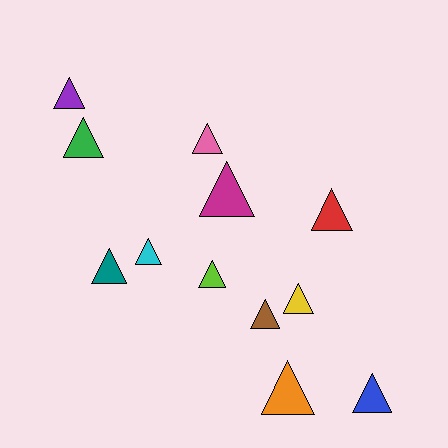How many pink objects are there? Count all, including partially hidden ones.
There is 1 pink object.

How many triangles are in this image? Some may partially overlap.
There are 12 triangles.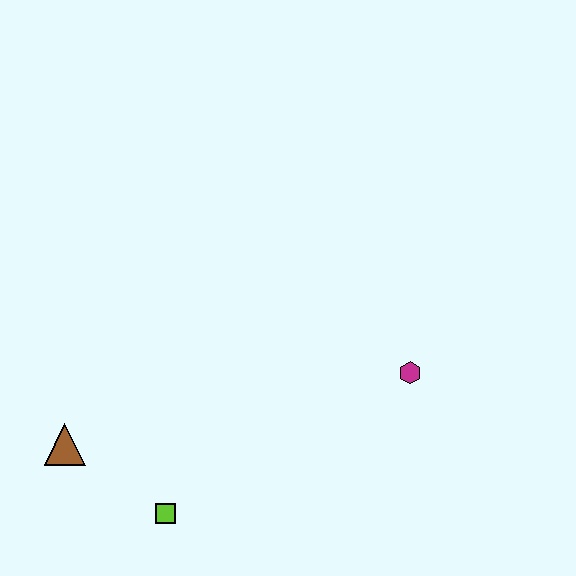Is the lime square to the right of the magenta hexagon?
No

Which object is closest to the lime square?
The brown triangle is closest to the lime square.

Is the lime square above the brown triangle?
No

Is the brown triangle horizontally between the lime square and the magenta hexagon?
No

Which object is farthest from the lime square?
The magenta hexagon is farthest from the lime square.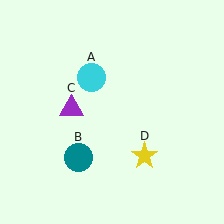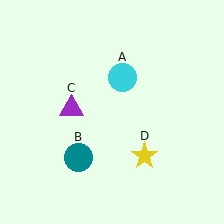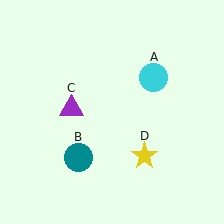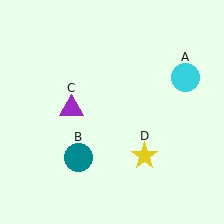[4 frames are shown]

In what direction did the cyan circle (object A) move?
The cyan circle (object A) moved right.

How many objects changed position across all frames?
1 object changed position: cyan circle (object A).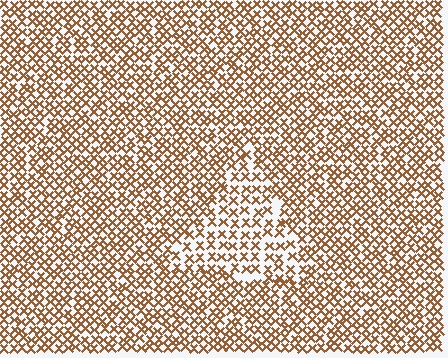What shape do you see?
I see a triangle.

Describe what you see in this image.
The image contains small brown elements arranged at two different densities. A triangle-shaped region is visible where the elements are less densely packed than the surrounding area.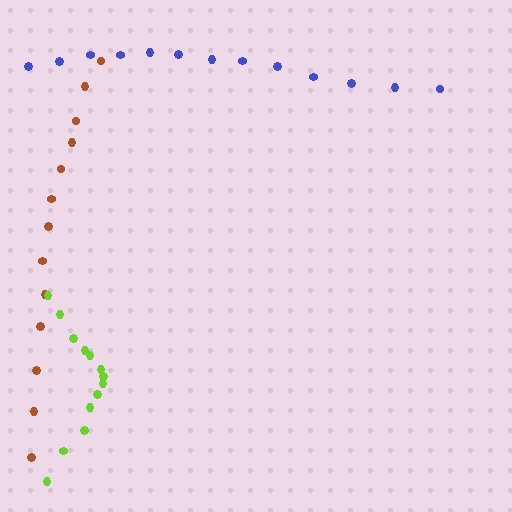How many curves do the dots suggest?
There are 3 distinct paths.